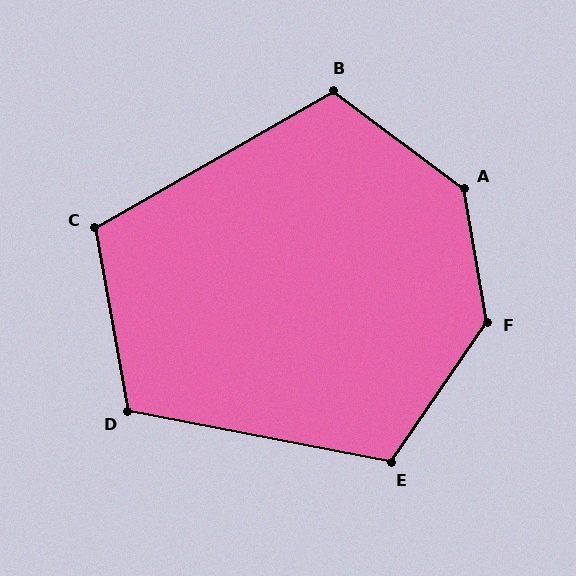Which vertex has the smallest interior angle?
C, at approximately 110 degrees.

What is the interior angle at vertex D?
Approximately 111 degrees (obtuse).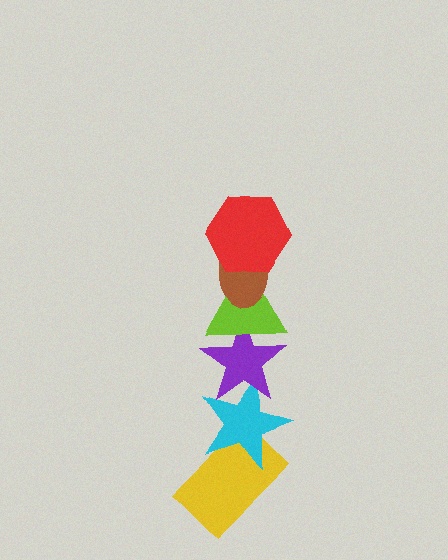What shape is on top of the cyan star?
The purple star is on top of the cyan star.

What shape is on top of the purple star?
The lime triangle is on top of the purple star.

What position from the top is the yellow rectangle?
The yellow rectangle is 6th from the top.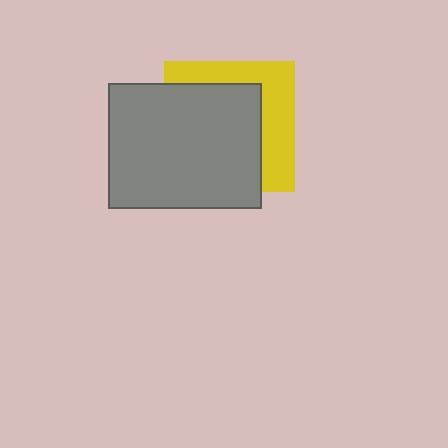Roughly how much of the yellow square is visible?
A small part of it is visible (roughly 38%).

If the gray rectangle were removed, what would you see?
You would see the complete yellow square.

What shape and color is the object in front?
The object in front is a gray rectangle.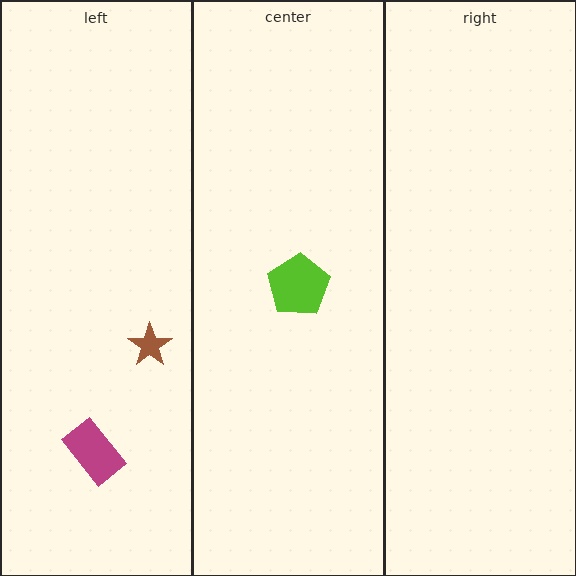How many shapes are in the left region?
2.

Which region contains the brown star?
The left region.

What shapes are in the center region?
The lime pentagon.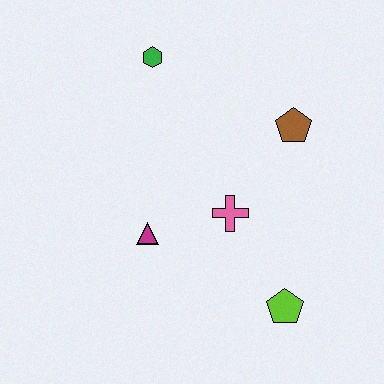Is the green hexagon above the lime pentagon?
Yes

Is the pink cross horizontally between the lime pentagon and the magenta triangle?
Yes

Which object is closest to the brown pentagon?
The pink cross is closest to the brown pentagon.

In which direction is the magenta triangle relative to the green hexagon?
The magenta triangle is below the green hexagon.